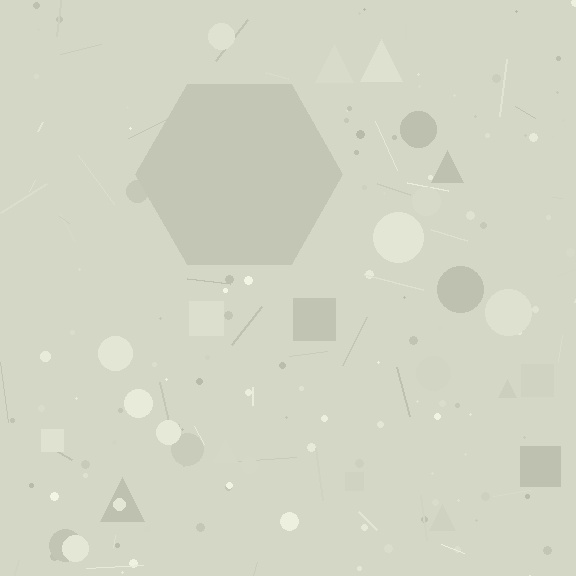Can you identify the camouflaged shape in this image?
The camouflaged shape is a hexagon.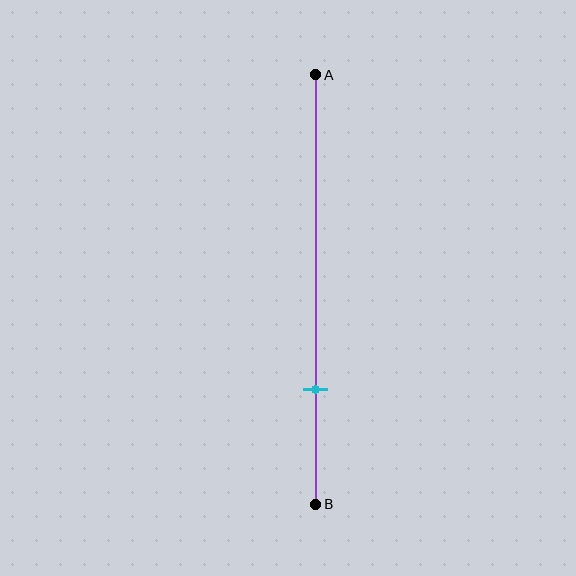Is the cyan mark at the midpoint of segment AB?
No, the mark is at about 75% from A, not at the 50% midpoint.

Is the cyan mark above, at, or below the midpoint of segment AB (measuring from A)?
The cyan mark is below the midpoint of segment AB.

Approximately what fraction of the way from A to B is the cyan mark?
The cyan mark is approximately 75% of the way from A to B.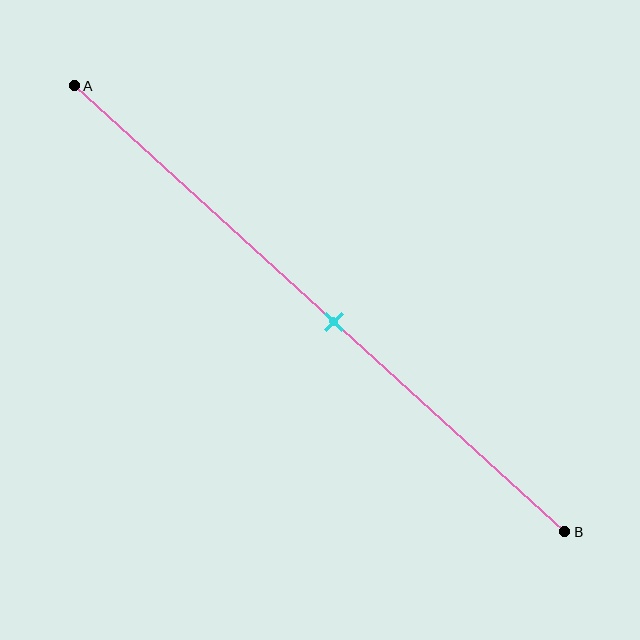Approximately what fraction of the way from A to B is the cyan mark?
The cyan mark is approximately 55% of the way from A to B.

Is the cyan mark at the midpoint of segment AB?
Yes, the mark is approximately at the midpoint.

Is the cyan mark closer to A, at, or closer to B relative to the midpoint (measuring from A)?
The cyan mark is approximately at the midpoint of segment AB.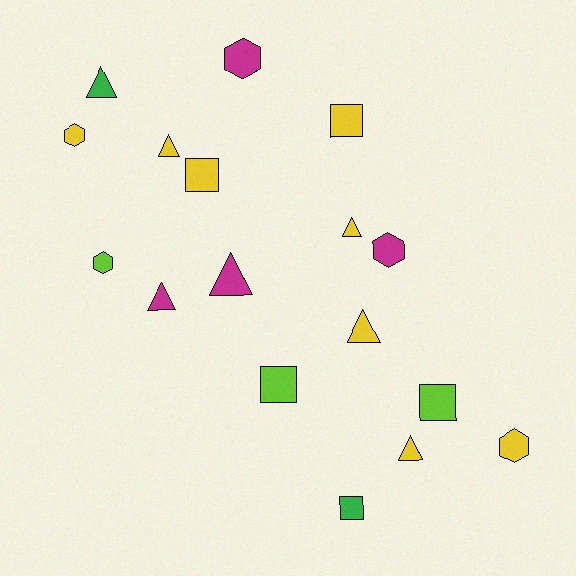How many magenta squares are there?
There are no magenta squares.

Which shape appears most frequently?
Triangle, with 7 objects.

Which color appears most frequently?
Yellow, with 8 objects.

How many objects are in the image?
There are 17 objects.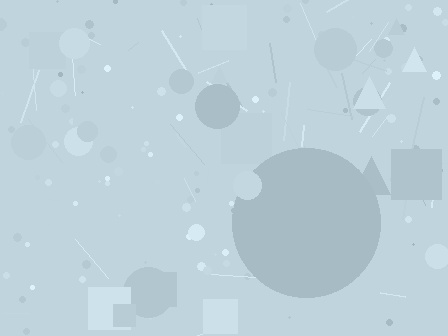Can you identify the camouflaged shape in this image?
The camouflaged shape is a circle.